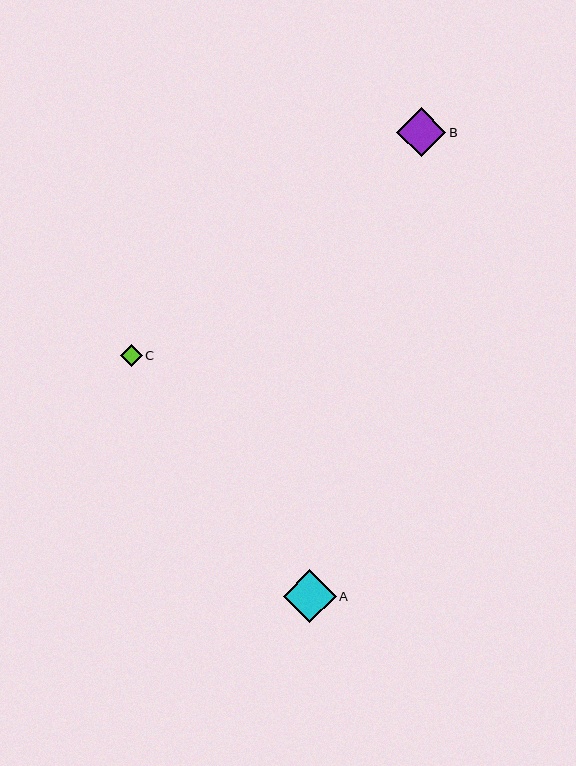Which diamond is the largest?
Diamond A is the largest with a size of approximately 53 pixels.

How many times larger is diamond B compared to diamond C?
Diamond B is approximately 2.2 times the size of diamond C.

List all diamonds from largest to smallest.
From largest to smallest: A, B, C.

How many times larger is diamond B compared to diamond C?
Diamond B is approximately 2.2 times the size of diamond C.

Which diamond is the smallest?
Diamond C is the smallest with a size of approximately 22 pixels.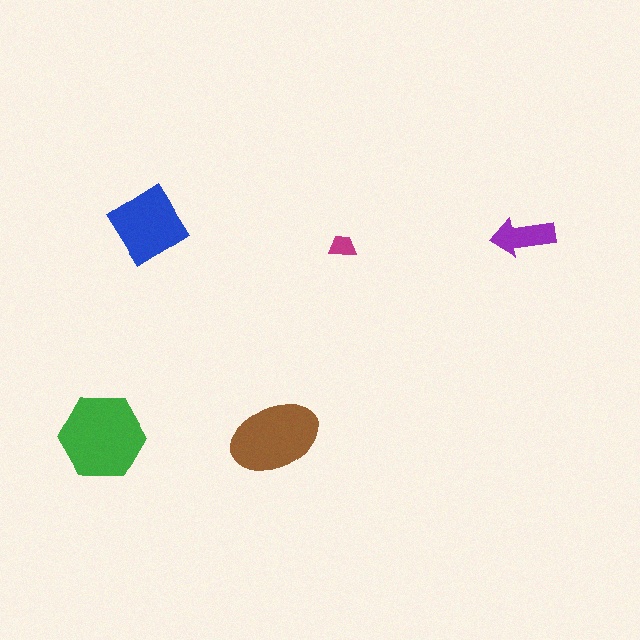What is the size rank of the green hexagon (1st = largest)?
1st.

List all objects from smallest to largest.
The magenta trapezoid, the purple arrow, the blue diamond, the brown ellipse, the green hexagon.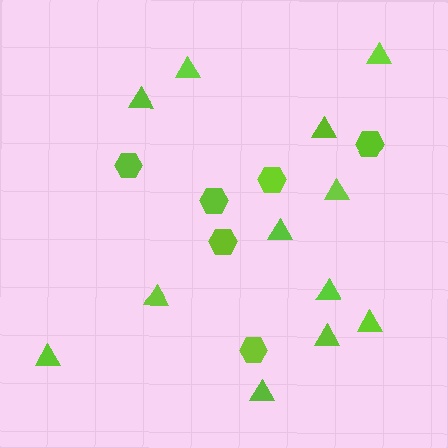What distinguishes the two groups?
There are 2 groups: one group of triangles (12) and one group of hexagons (6).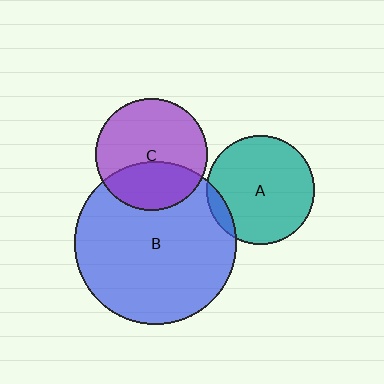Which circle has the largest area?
Circle B (blue).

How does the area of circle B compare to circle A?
Approximately 2.2 times.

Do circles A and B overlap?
Yes.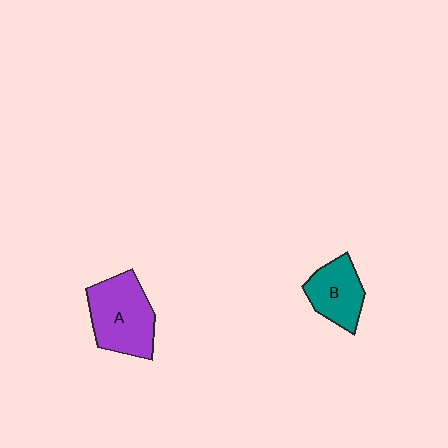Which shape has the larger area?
Shape A (purple).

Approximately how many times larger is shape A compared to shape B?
Approximately 1.5 times.